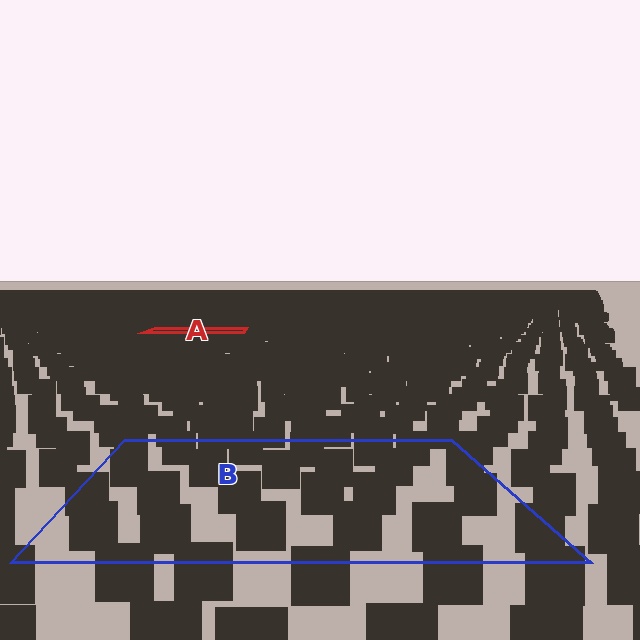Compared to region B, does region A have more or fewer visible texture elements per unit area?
Region A has more texture elements per unit area — they are packed more densely because it is farther away.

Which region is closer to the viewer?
Region B is closer. The texture elements there are larger and more spread out.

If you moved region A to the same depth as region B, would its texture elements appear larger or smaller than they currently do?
They would appear larger. At a closer depth, the same texture elements are projected at a bigger on-screen size.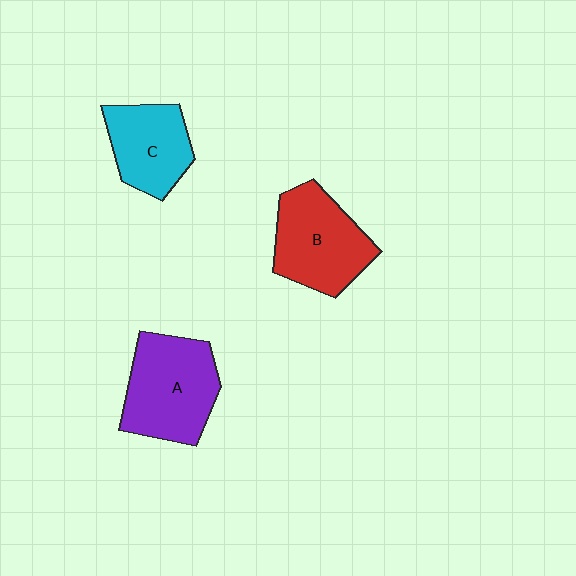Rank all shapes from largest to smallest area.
From largest to smallest: A (purple), B (red), C (cyan).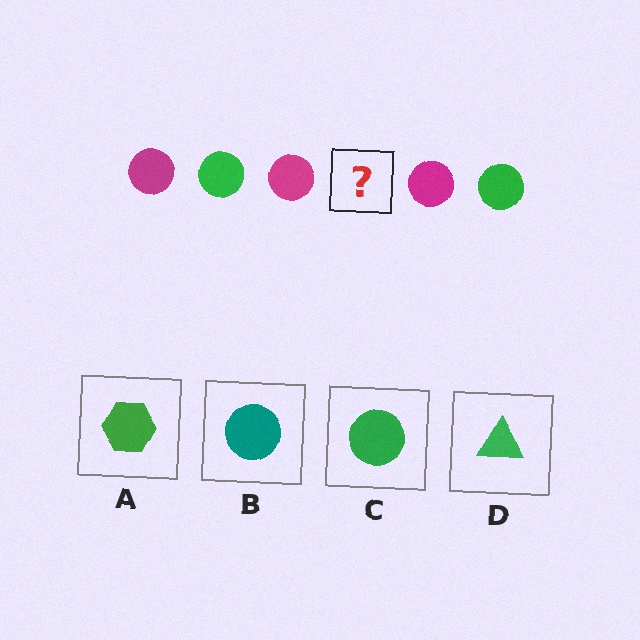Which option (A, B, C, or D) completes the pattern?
C.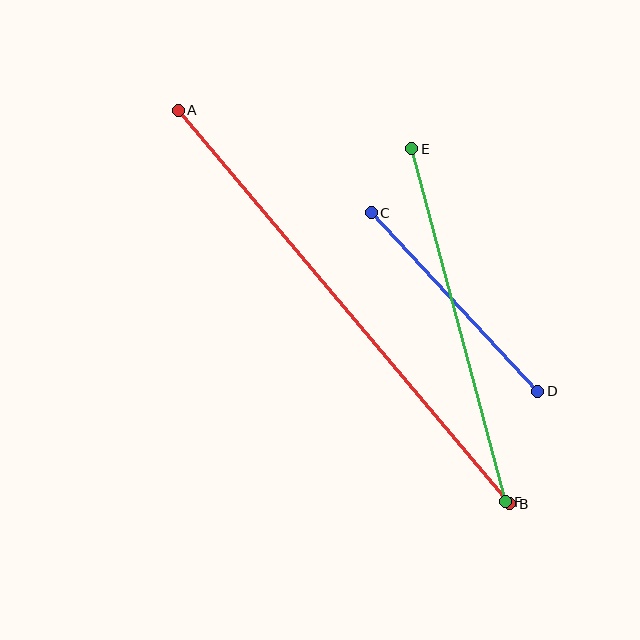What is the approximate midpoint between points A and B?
The midpoint is at approximately (344, 307) pixels.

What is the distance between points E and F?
The distance is approximately 365 pixels.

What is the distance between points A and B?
The distance is approximately 515 pixels.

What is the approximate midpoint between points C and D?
The midpoint is at approximately (454, 302) pixels.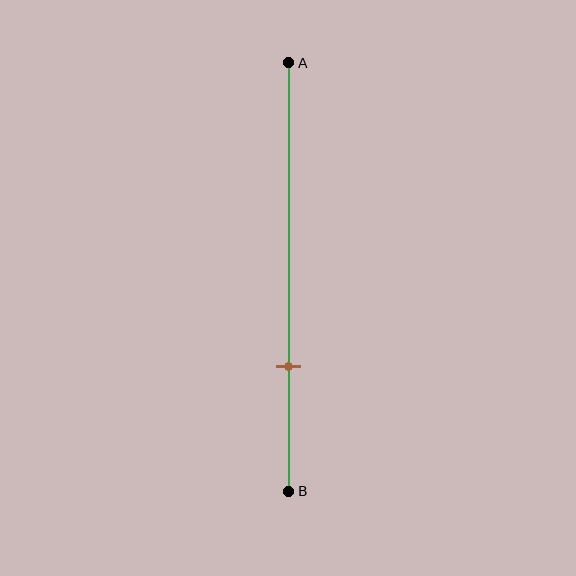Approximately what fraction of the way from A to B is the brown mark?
The brown mark is approximately 70% of the way from A to B.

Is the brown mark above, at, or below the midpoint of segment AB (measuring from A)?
The brown mark is below the midpoint of segment AB.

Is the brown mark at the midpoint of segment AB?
No, the mark is at about 70% from A, not at the 50% midpoint.